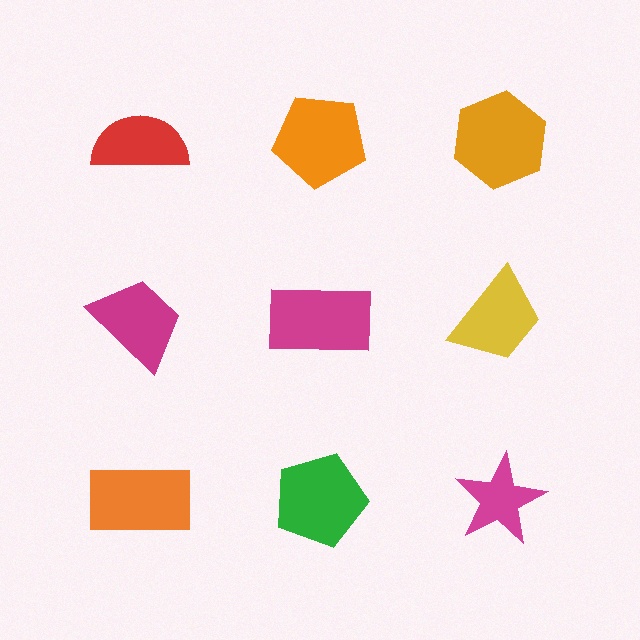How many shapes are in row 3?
3 shapes.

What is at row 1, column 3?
An orange hexagon.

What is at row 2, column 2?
A magenta rectangle.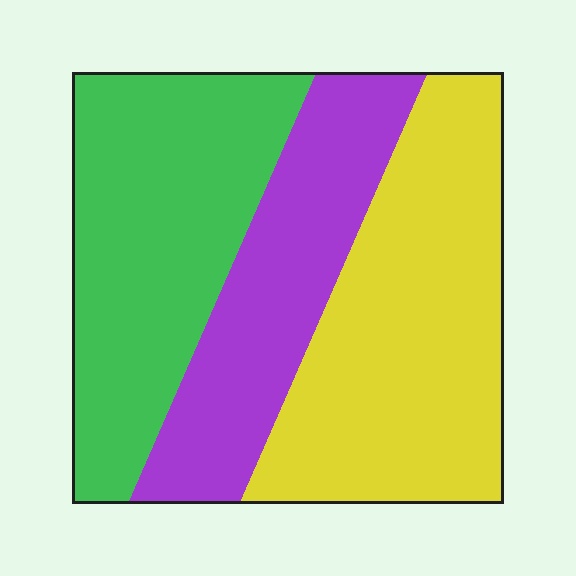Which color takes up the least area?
Purple, at roughly 25%.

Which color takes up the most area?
Yellow, at roughly 40%.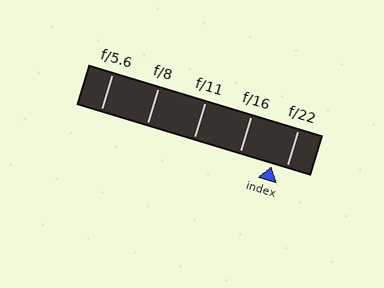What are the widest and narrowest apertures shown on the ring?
The widest aperture shown is f/5.6 and the narrowest is f/22.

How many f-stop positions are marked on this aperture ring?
There are 5 f-stop positions marked.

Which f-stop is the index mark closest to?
The index mark is closest to f/22.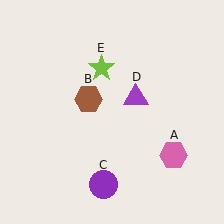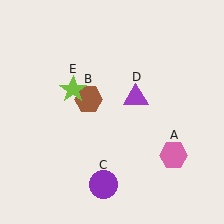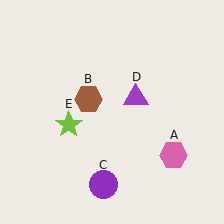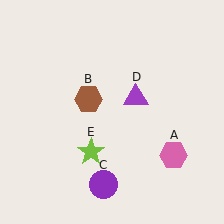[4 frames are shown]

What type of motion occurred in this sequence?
The lime star (object E) rotated counterclockwise around the center of the scene.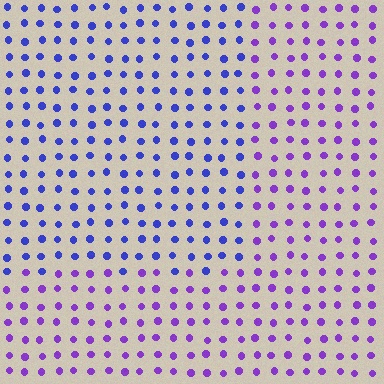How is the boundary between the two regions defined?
The boundary is defined purely by a slight shift in hue (about 37 degrees). Spacing, size, and orientation are identical on both sides.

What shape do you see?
I see a rectangle.